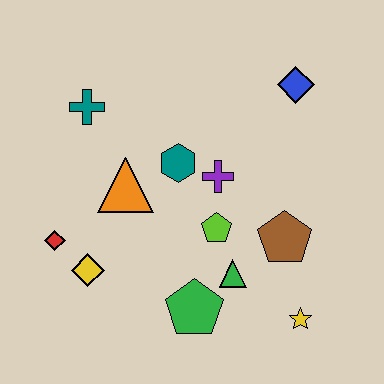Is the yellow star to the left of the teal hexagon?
No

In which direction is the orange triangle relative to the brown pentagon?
The orange triangle is to the left of the brown pentagon.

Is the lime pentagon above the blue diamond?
No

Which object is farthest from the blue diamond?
The red diamond is farthest from the blue diamond.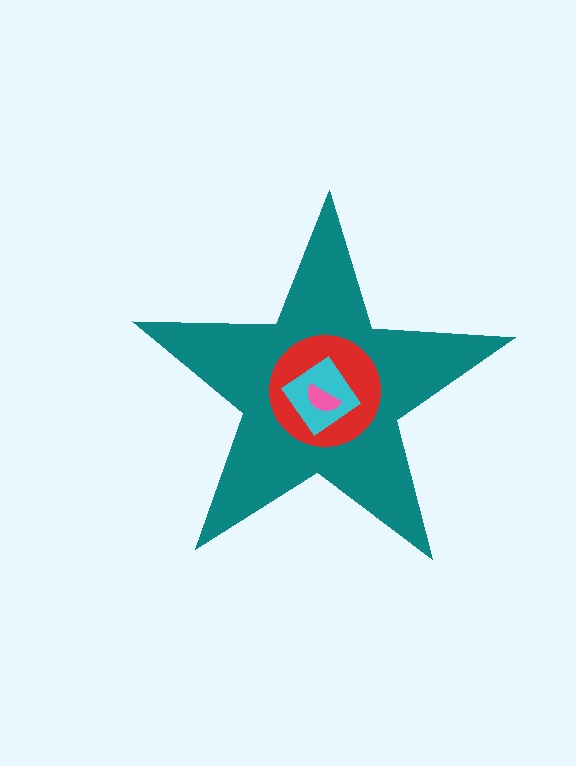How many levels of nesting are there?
4.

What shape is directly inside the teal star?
The red circle.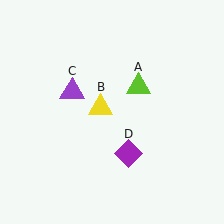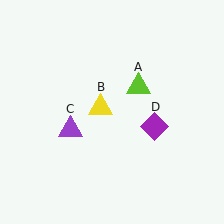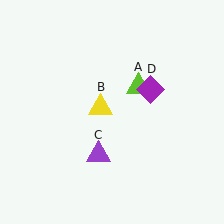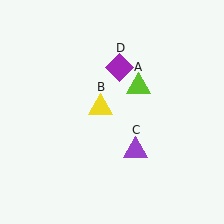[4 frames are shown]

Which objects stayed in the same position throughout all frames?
Lime triangle (object A) and yellow triangle (object B) remained stationary.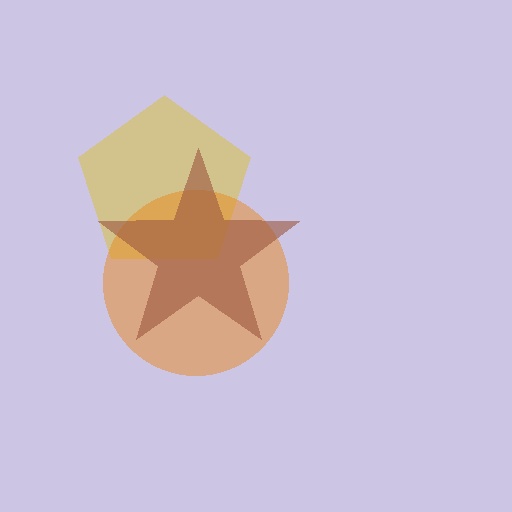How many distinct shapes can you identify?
There are 3 distinct shapes: a yellow pentagon, an orange circle, a brown star.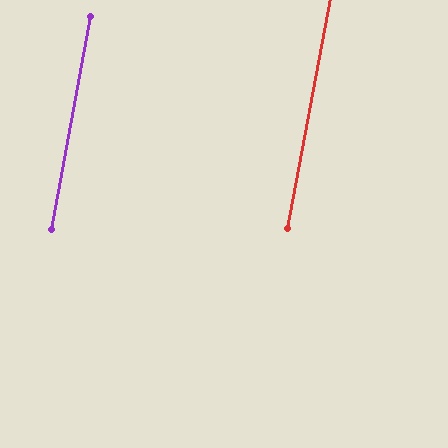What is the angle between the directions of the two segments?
Approximately 0 degrees.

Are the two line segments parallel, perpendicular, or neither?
Parallel — their directions differ by only 0.1°.